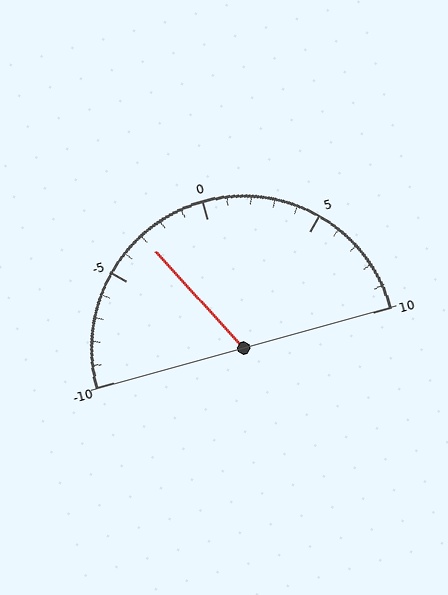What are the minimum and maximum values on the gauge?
The gauge ranges from -10 to 10.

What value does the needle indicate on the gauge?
The needle indicates approximately -3.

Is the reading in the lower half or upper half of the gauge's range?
The reading is in the lower half of the range (-10 to 10).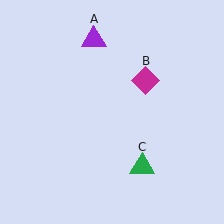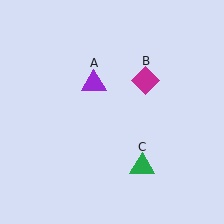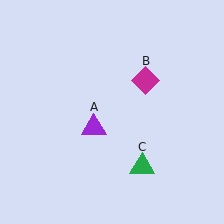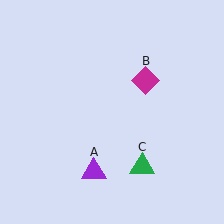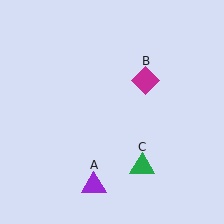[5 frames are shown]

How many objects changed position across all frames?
1 object changed position: purple triangle (object A).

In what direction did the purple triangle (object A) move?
The purple triangle (object A) moved down.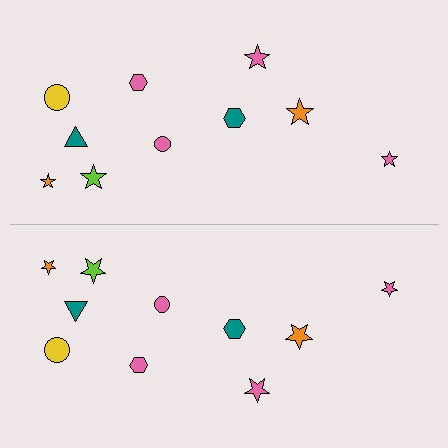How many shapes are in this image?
There are 20 shapes in this image.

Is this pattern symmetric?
Yes, this pattern has bilateral (reflection) symmetry.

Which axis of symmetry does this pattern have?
The pattern has a horizontal axis of symmetry running through the center of the image.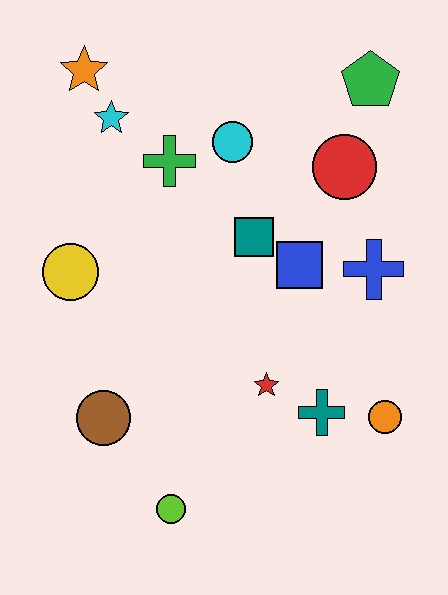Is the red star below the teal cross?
No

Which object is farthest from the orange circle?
The orange star is farthest from the orange circle.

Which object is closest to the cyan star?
The orange star is closest to the cyan star.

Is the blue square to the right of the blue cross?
No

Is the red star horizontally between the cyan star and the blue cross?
Yes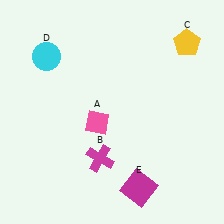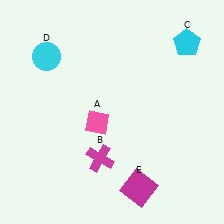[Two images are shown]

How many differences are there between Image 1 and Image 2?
There is 1 difference between the two images.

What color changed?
The pentagon (C) changed from yellow in Image 1 to cyan in Image 2.